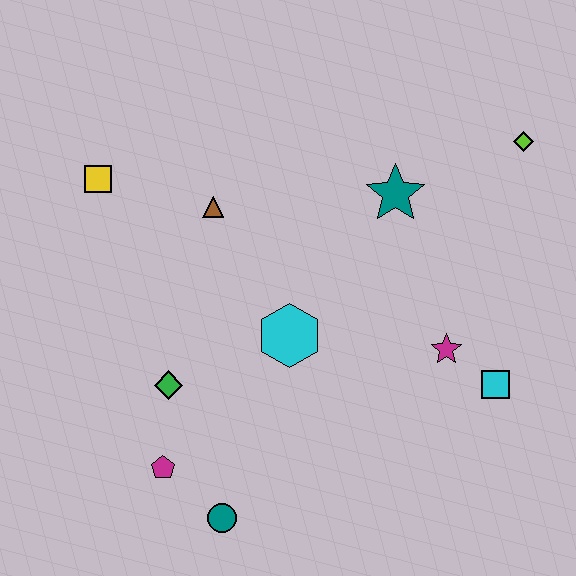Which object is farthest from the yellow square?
The cyan square is farthest from the yellow square.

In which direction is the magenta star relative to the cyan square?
The magenta star is to the left of the cyan square.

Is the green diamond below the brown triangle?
Yes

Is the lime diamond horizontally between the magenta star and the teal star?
No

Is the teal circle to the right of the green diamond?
Yes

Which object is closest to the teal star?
The lime diamond is closest to the teal star.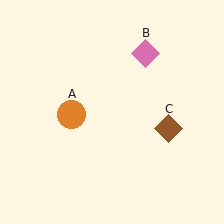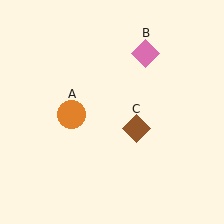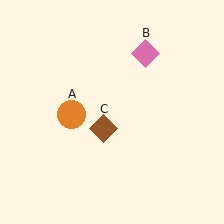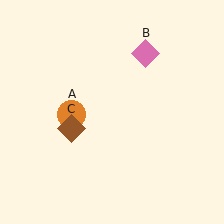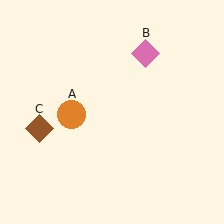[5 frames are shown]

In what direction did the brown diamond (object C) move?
The brown diamond (object C) moved left.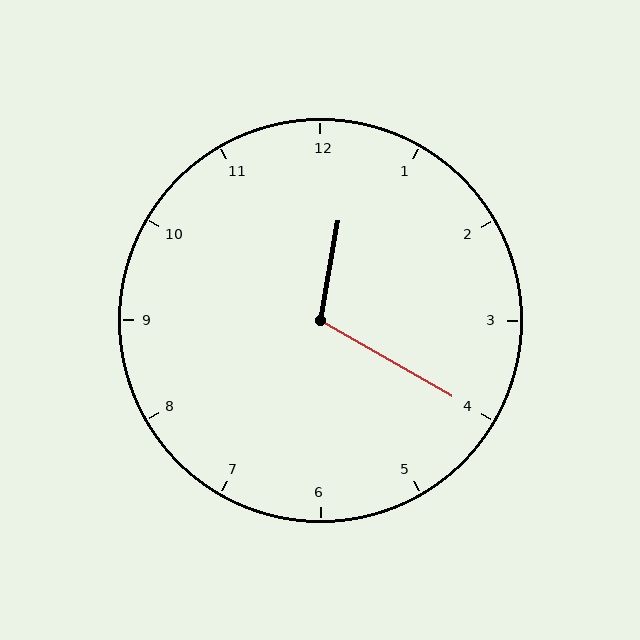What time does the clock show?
12:20.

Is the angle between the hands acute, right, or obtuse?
It is obtuse.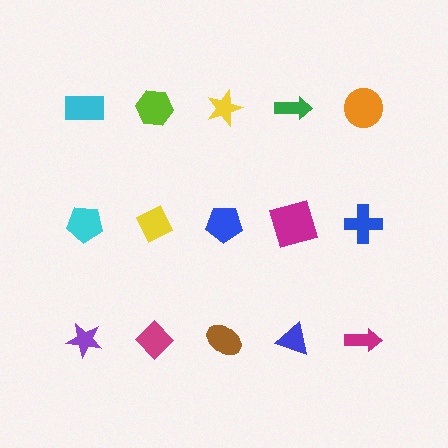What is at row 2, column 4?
A magenta square.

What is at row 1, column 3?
A yellow star.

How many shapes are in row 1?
5 shapes.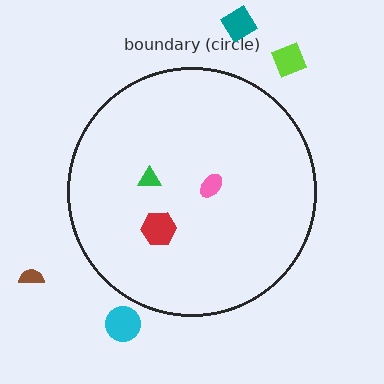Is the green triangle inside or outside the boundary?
Inside.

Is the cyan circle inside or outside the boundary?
Outside.